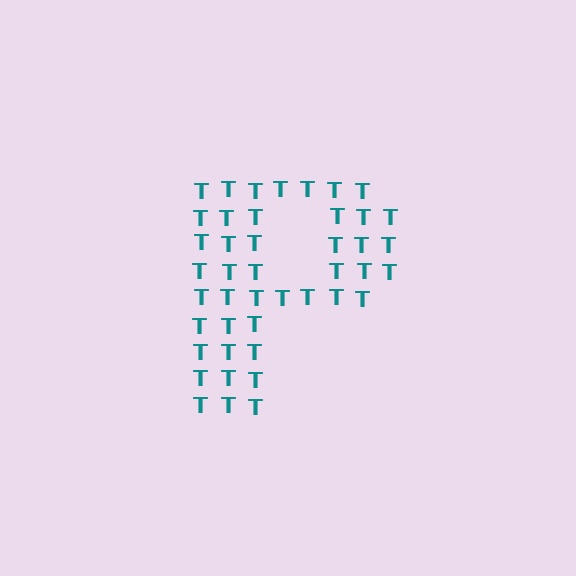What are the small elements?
The small elements are letter T's.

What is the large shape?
The large shape is the letter P.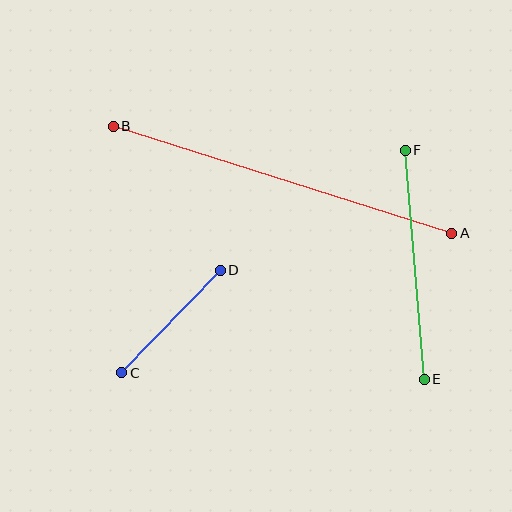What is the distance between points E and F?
The distance is approximately 230 pixels.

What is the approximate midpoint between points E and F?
The midpoint is at approximately (415, 265) pixels.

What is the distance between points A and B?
The distance is approximately 355 pixels.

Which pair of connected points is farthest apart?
Points A and B are farthest apart.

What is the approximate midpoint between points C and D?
The midpoint is at approximately (171, 322) pixels.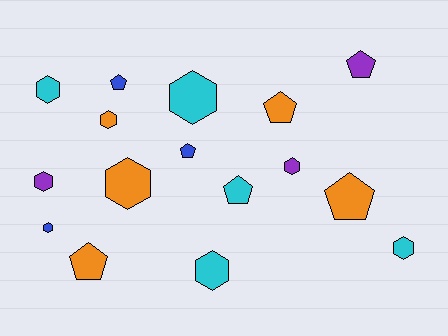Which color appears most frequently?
Cyan, with 5 objects.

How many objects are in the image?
There are 16 objects.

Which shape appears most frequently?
Hexagon, with 9 objects.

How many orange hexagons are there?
There are 2 orange hexagons.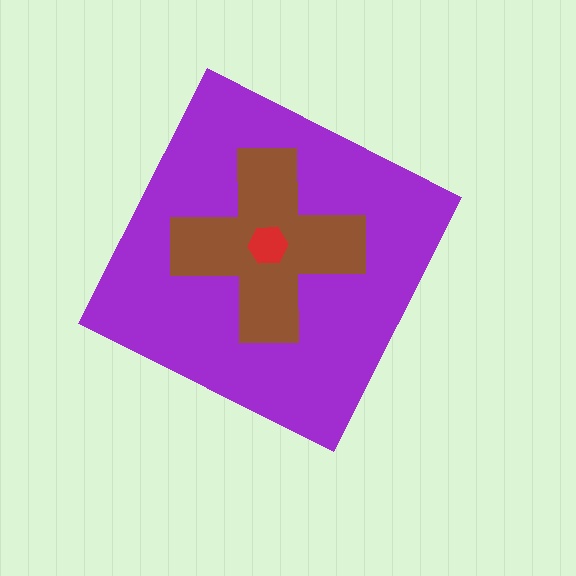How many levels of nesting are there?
3.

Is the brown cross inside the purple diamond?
Yes.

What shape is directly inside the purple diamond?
The brown cross.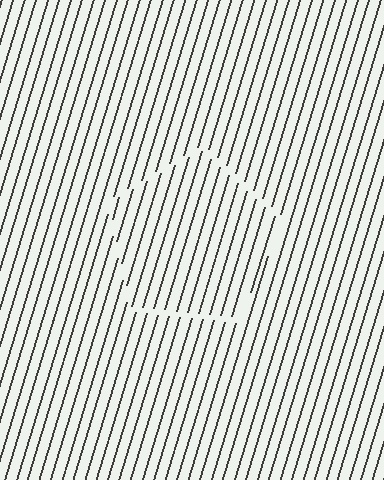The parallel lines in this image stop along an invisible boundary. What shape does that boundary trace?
An illusory pentagon. The interior of the shape contains the same grating, shifted by half a period — the contour is defined by the phase discontinuity where line-ends from the inner and outer gratings abut.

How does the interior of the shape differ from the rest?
The interior of the shape contains the same grating, shifted by half a period — the contour is defined by the phase discontinuity where line-ends from the inner and outer gratings abut.